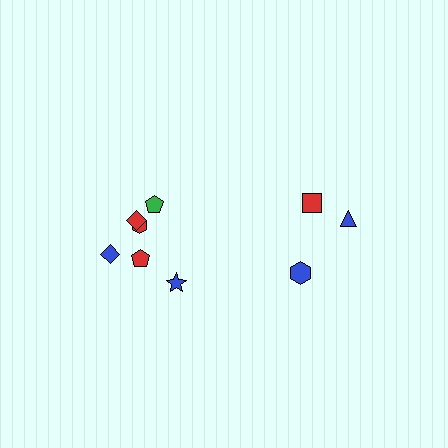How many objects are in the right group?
There are 3 objects.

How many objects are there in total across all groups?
There are 9 objects.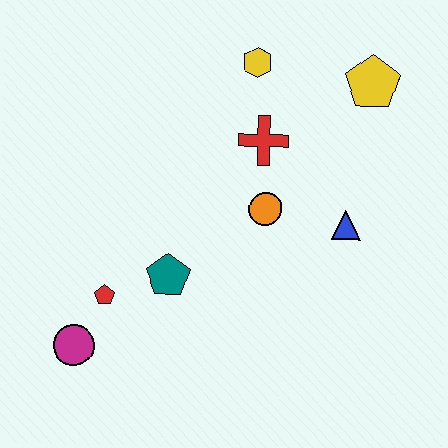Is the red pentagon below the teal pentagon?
Yes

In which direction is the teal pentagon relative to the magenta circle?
The teal pentagon is to the right of the magenta circle.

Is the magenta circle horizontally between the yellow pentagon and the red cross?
No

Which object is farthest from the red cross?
The magenta circle is farthest from the red cross.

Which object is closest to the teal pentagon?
The red pentagon is closest to the teal pentagon.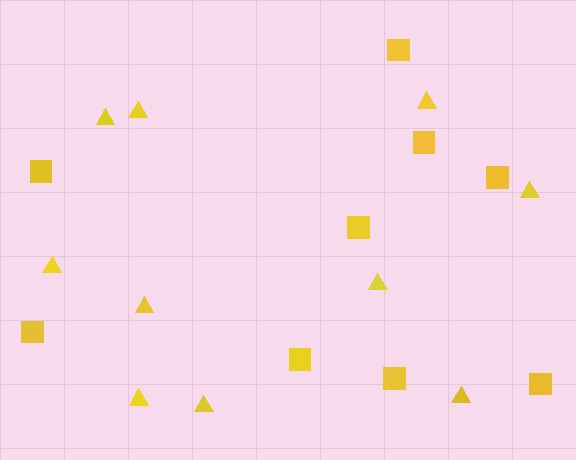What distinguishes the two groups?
There are 2 groups: one group of triangles (10) and one group of squares (9).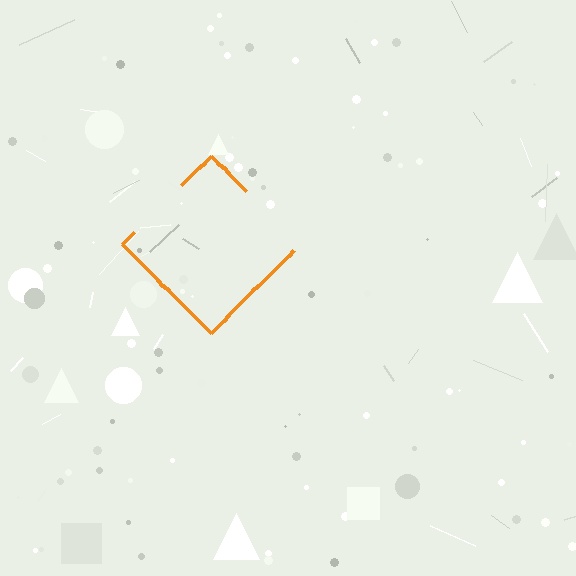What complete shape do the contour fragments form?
The contour fragments form a diamond.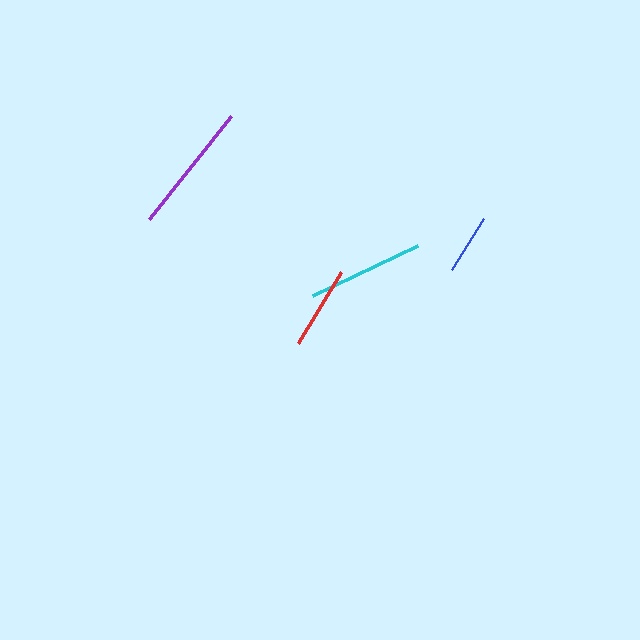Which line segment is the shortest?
The blue line is the shortest at approximately 60 pixels.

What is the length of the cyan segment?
The cyan segment is approximately 116 pixels long.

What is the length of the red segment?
The red segment is approximately 83 pixels long.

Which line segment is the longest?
The purple line is the longest at approximately 132 pixels.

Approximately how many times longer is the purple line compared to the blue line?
The purple line is approximately 2.2 times the length of the blue line.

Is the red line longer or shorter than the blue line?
The red line is longer than the blue line.